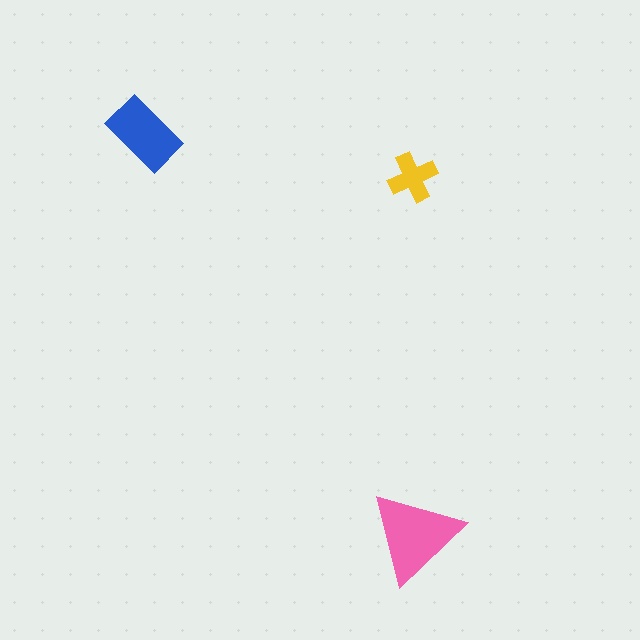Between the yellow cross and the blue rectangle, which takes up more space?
The blue rectangle.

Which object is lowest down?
The pink triangle is bottommost.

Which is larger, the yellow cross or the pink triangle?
The pink triangle.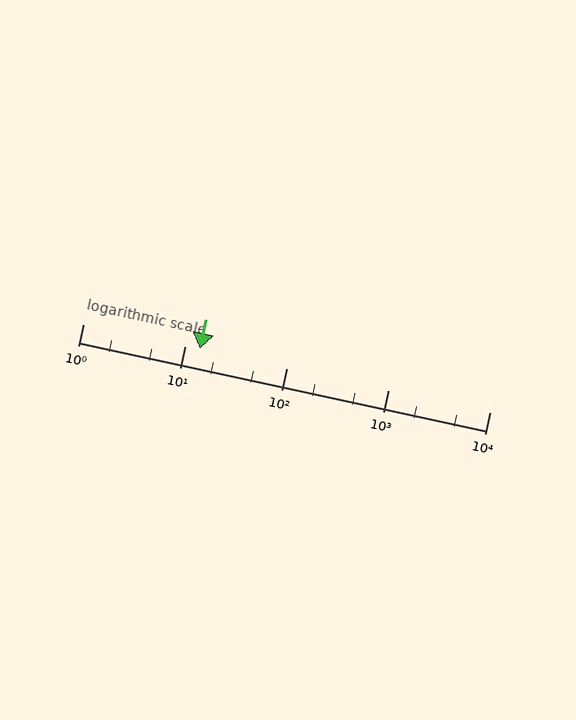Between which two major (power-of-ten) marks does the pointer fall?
The pointer is between 10 and 100.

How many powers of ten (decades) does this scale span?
The scale spans 4 decades, from 1 to 10000.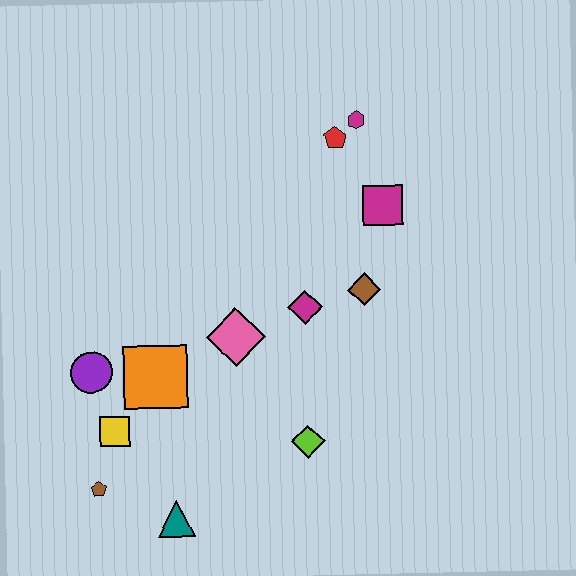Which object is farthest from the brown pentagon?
The magenta hexagon is farthest from the brown pentagon.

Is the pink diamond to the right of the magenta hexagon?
No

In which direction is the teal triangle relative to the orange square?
The teal triangle is below the orange square.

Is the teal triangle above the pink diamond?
No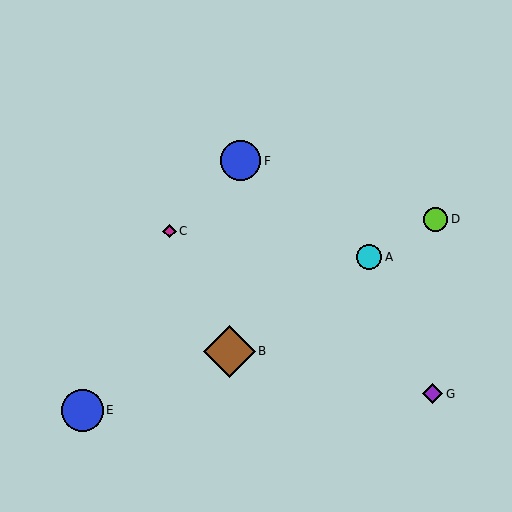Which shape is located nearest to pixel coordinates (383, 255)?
The cyan circle (labeled A) at (369, 257) is nearest to that location.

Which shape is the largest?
The brown diamond (labeled B) is the largest.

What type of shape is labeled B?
Shape B is a brown diamond.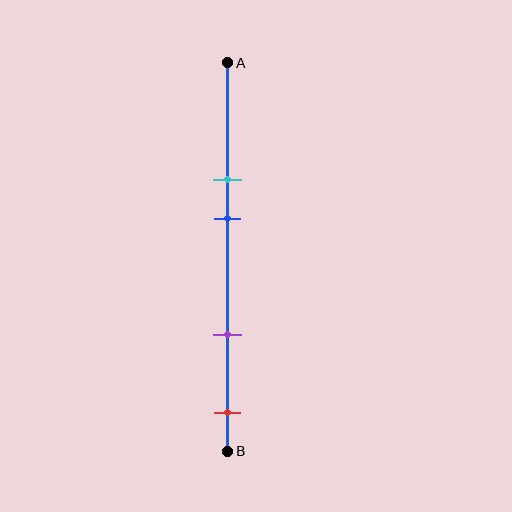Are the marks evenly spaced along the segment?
No, the marks are not evenly spaced.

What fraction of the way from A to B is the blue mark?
The blue mark is approximately 40% (0.4) of the way from A to B.